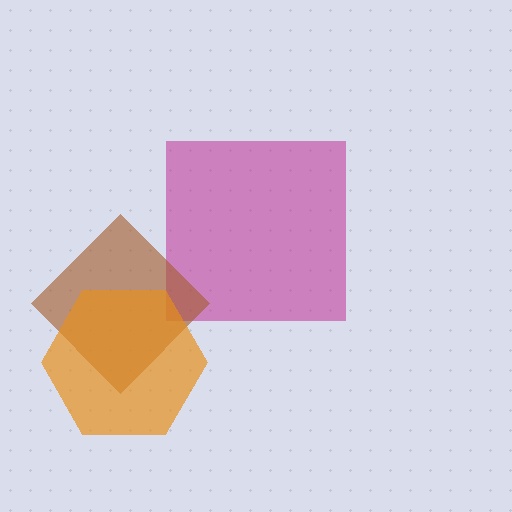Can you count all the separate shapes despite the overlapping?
Yes, there are 3 separate shapes.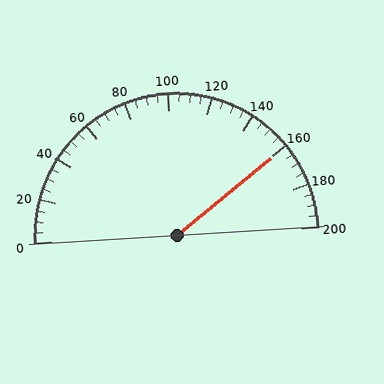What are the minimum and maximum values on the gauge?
The gauge ranges from 0 to 200.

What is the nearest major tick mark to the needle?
The nearest major tick mark is 160.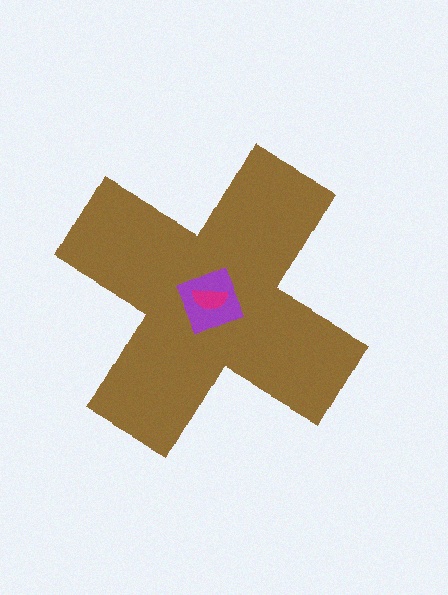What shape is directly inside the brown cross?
The purple diamond.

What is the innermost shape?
The magenta semicircle.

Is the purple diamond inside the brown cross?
Yes.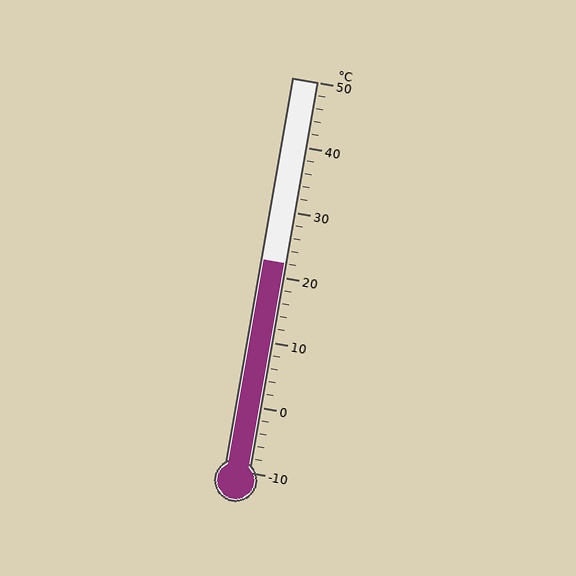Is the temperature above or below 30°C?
The temperature is below 30°C.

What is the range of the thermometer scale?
The thermometer scale ranges from -10°C to 50°C.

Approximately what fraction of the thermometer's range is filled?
The thermometer is filled to approximately 55% of its range.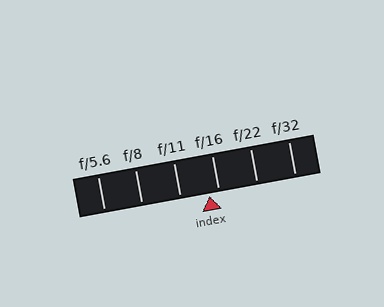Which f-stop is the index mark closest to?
The index mark is closest to f/16.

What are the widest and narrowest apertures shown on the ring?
The widest aperture shown is f/5.6 and the narrowest is f/32.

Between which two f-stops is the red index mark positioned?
The index mark is between f/11 and f/16.